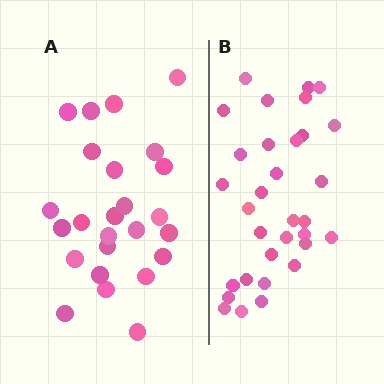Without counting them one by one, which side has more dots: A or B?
Region B (the right region) has more dots.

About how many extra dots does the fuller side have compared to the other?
Region B has roughly 8 or so more dots than region A.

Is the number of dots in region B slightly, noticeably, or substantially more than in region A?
Region B has noticeably more, but not dramatically so. The ratio is roughly 1.3 to 1.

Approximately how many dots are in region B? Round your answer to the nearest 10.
About 30 dots. (The exact count is 32, which rounds to 30.)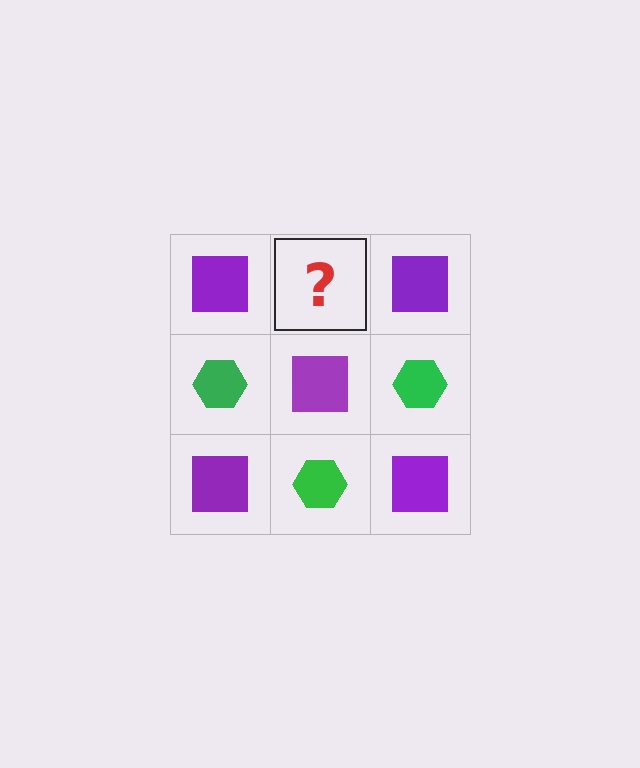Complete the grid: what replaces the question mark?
The question mark should be replaced with a green hexagon.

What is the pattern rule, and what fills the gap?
The rule is that it alternates purple square and green hexagon in a checkerboard pattern. The gap should be filled with a green hexagon.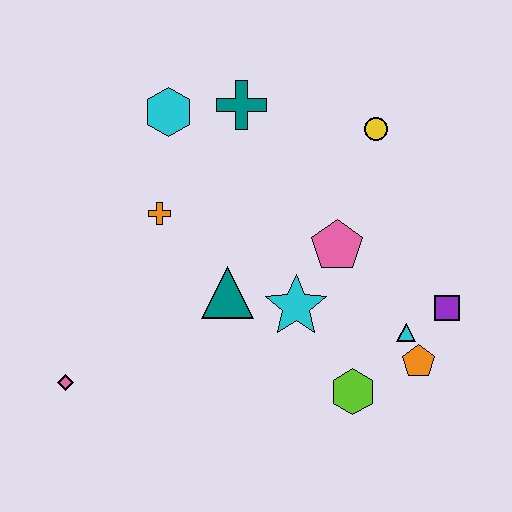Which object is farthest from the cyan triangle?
The pink diamond is farthest from the cyan triangle.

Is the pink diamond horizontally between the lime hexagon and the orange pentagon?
No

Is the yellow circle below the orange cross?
No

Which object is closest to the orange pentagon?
The cyan triangle is closest to the orange pentagon.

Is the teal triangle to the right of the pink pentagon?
No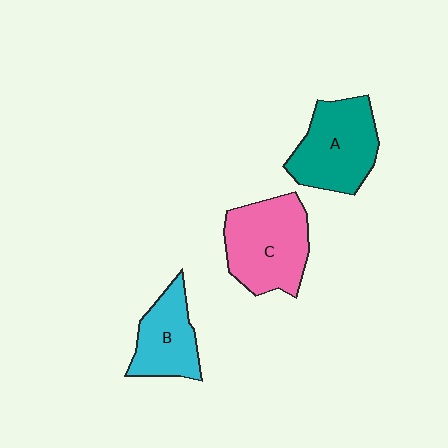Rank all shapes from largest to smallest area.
From largest to smallest: C (pink), A (teal), B (cyan).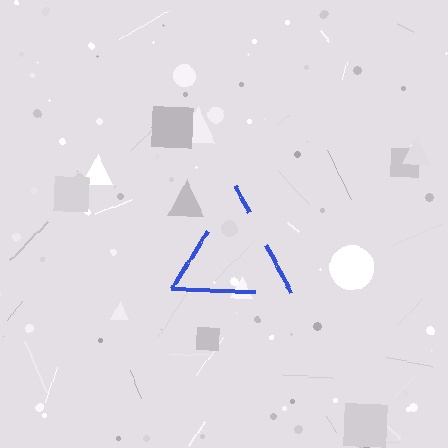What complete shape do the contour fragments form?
The contour fragments form a triangle.